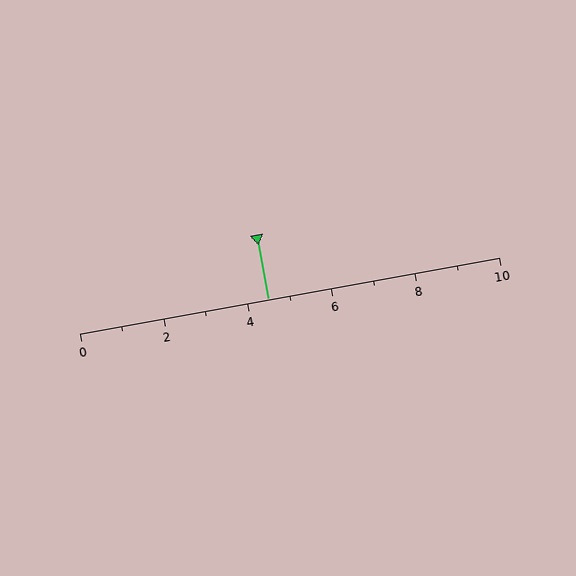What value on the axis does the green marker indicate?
The marker indicates approximately 4.5.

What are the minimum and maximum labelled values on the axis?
The axis runs from 0 to 10.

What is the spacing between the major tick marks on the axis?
The major ticks are spaced 2 apart.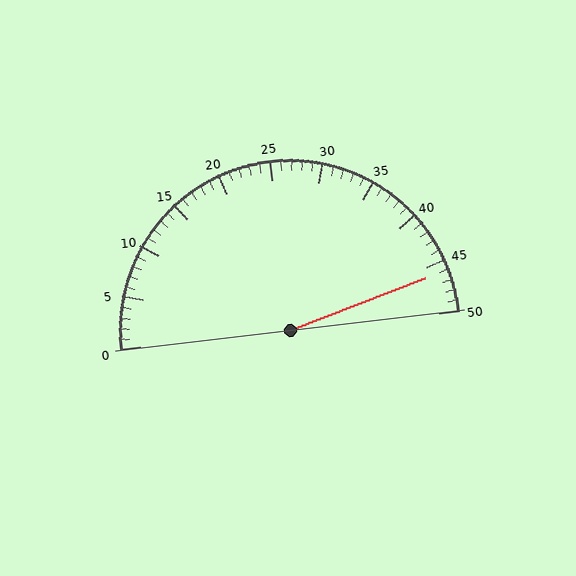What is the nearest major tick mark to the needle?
The nearest major tick mark is 45.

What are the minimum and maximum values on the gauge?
The gauge ranges from 0 to 50.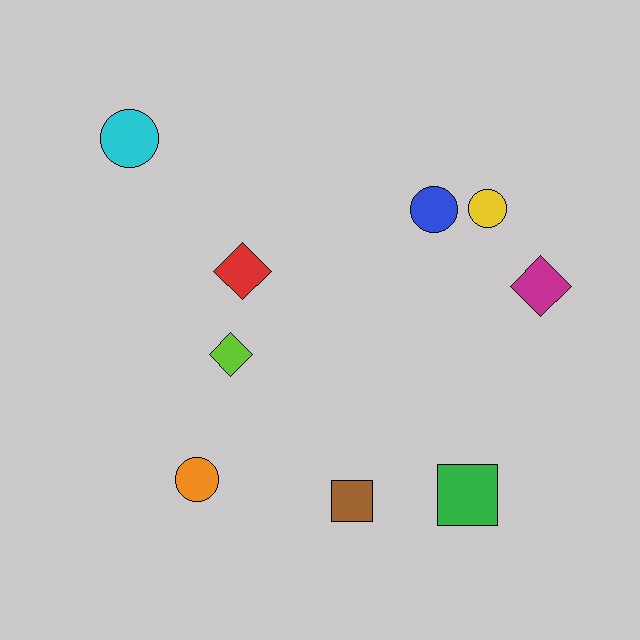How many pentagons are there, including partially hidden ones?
There are no pentagons.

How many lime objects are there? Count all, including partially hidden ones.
There is 1 lime object.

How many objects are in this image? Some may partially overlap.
There are 9 objects.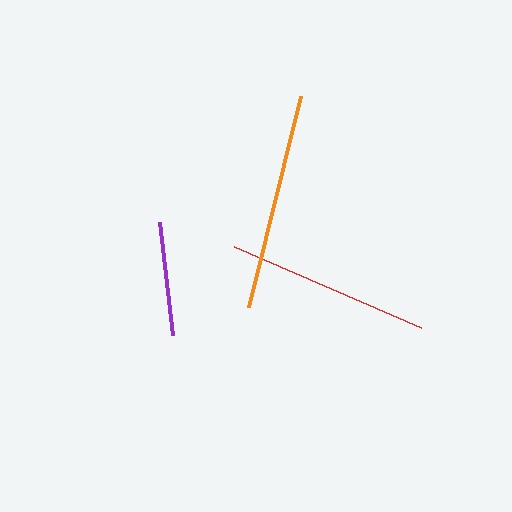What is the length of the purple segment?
The purple segment is approximately 114 pixels long.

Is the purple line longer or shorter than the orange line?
The orange line is longer than the purple line.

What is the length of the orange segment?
The orange segment is approximately 218 pixels long.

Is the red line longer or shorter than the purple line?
The red line is longer than the purple line.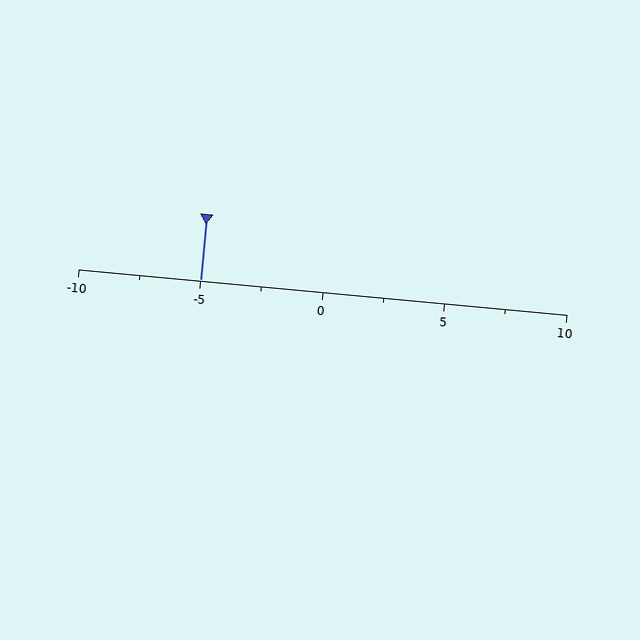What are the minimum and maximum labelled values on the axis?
The axis runs from -10 to 10.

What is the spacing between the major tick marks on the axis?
The major ticks are spaced 5 apart.